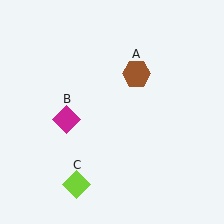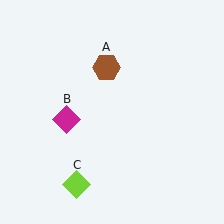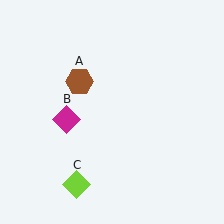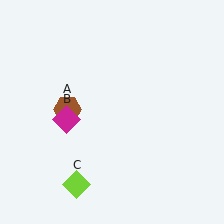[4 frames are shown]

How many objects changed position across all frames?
1 object changed position: brown hexagon (object A).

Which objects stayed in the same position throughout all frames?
Magenta diamond (object B) and lime diamond (object C) remained stationary.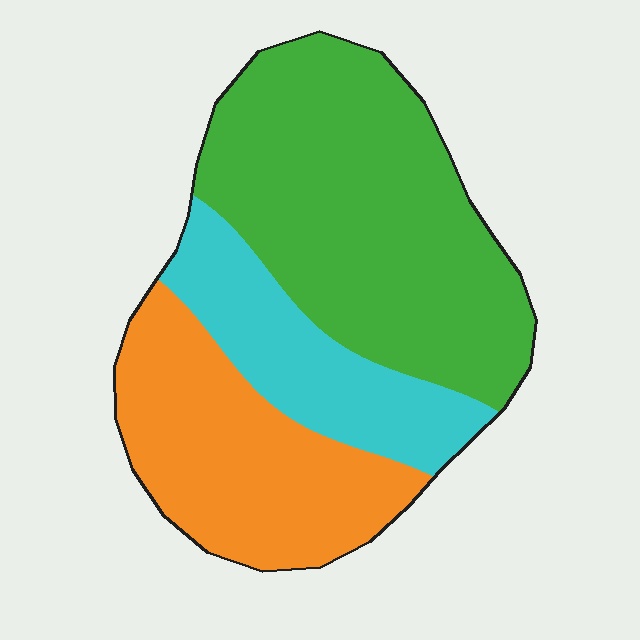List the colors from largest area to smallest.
From largest to smallest: green, orange, cyan.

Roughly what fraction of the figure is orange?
Orange takes up about one third (1/3) of the figure.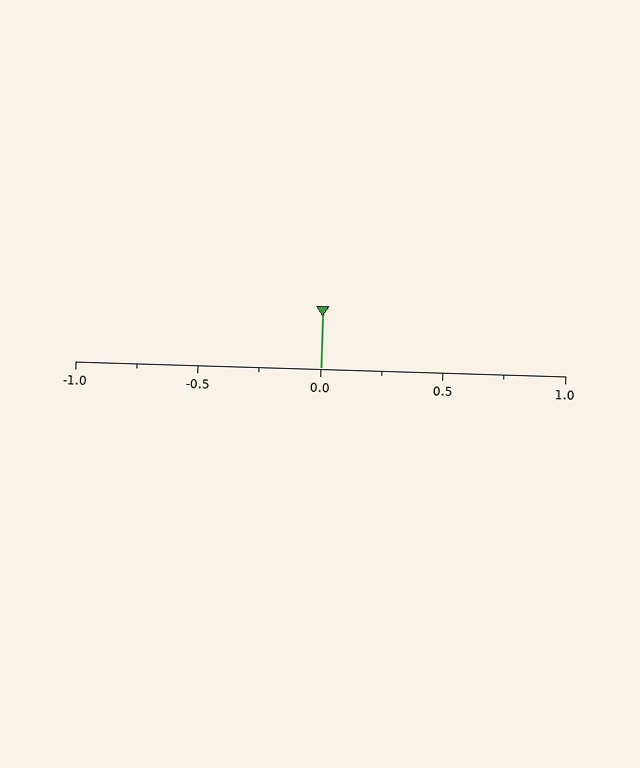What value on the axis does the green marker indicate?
The marker indicates approximately 0.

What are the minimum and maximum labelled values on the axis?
The axis runs from -1.0 to 1.0.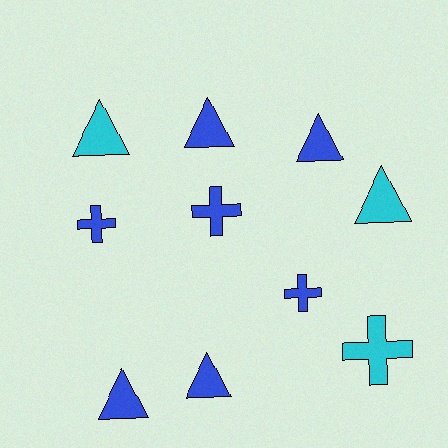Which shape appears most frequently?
Triangle, with 6 objects.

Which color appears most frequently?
Blue, with 7 objects.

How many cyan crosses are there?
There is 1 cyan cross.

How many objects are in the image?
There are 10 objects.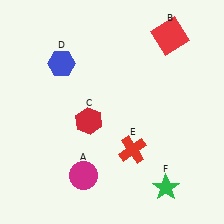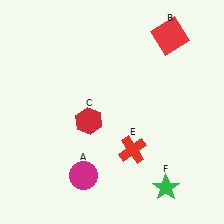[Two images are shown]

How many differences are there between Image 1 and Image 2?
There is 1 difference between the two images.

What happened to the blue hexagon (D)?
The blue hexagon (D) was removed in Image 2. It was in the top-left area of Image 1.